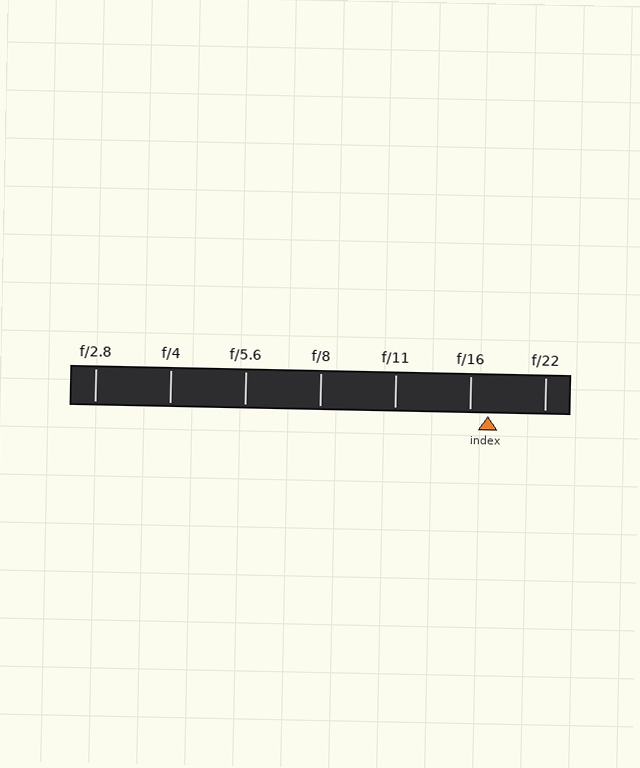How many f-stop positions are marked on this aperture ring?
There are 7 f-stop positions marked.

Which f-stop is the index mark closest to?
The index mark is closest to f/16.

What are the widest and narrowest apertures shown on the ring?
The widest aperture shown is f/2.8 and the narrowest is f/22.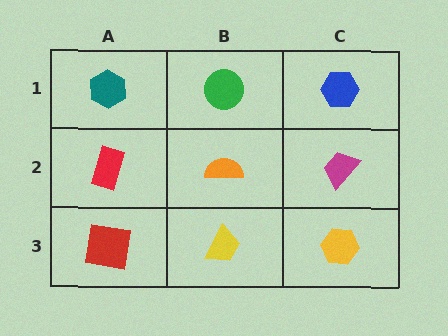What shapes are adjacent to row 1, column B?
An orange semicircle (row 2, column B), a teal hexagon (row 1, column A), a blue hexagon (row 1, column C).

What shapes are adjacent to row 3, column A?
A red rectangle (row 2, column A), a yellow trapezoid (row 3, column B).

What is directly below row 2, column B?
A yellow trapezoid.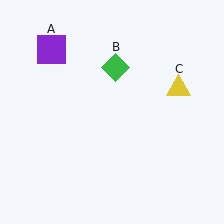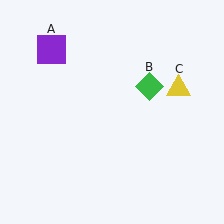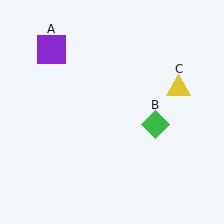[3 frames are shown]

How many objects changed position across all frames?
1 object changed position: green diamond (object B).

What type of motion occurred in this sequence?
The green diamond (object B) rotated clockwise around the center of the scene.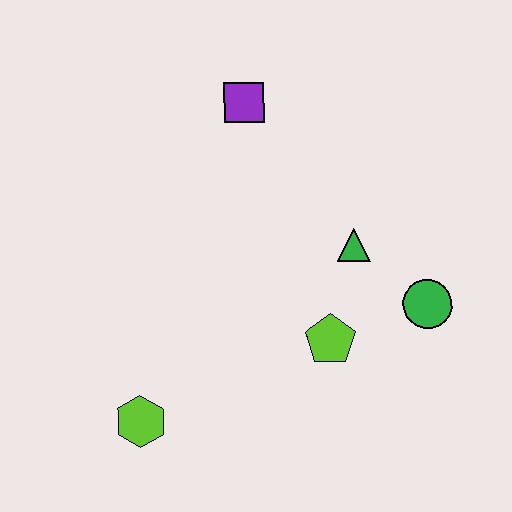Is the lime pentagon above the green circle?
No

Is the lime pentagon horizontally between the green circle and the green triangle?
No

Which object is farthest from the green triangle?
The lime hexagon is farthest from the green triangle.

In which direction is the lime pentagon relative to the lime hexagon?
The lime pentagon is to the right of the lime hexagon.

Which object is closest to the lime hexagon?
The lime pentagon is closest to the lime hexagon.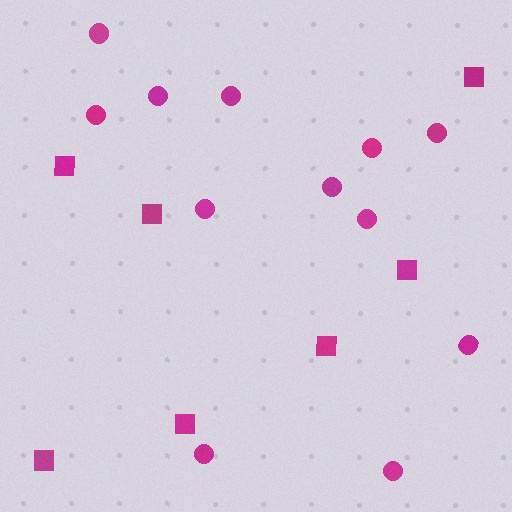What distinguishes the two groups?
There are 2 groups: one group of squares (7) and one group of circles (12).